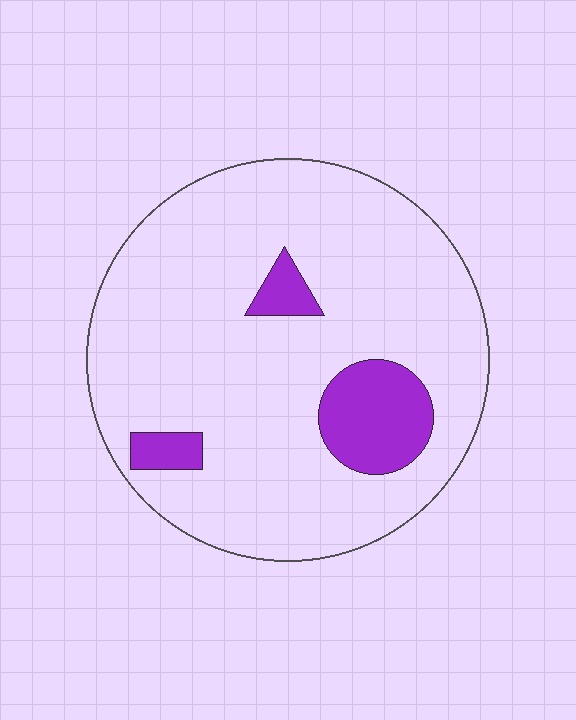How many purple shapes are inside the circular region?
3.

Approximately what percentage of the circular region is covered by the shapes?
Approximately 15%.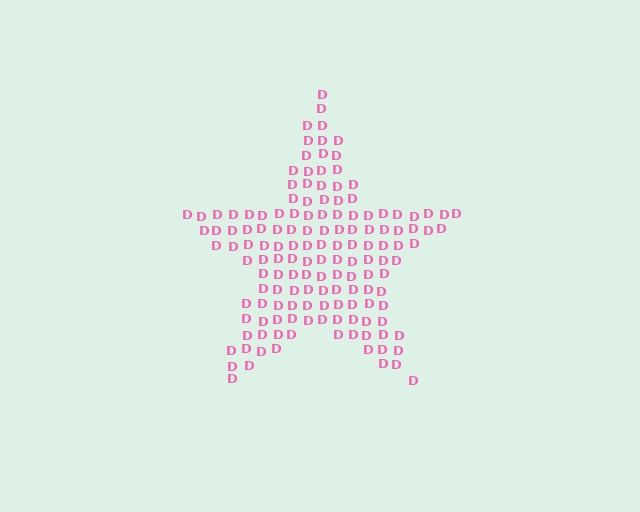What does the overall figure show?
The overall figure shows a star.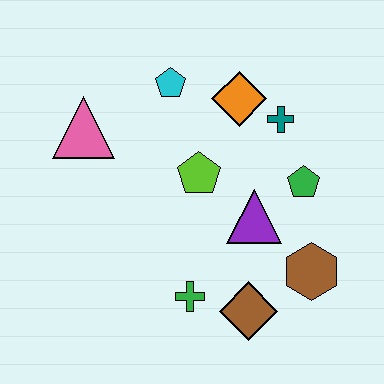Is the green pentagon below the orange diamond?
Yes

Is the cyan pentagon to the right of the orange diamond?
No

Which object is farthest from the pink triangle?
The brown hexagon is farthest from the pink triangle.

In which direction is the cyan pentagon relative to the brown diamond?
The cyan pentagon is above the brown diamond.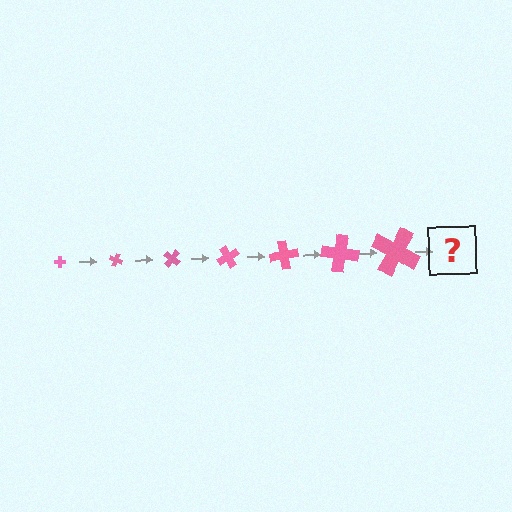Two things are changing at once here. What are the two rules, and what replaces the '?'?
The two rules are that the cross grows larger each step and it rotates 20 degrees each step. The '?' should be a cross, larger than the previous one and rotated 140 degrees from the start.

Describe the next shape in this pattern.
It should be a cross, larger than the previous one and rotated 140 degrees from the start.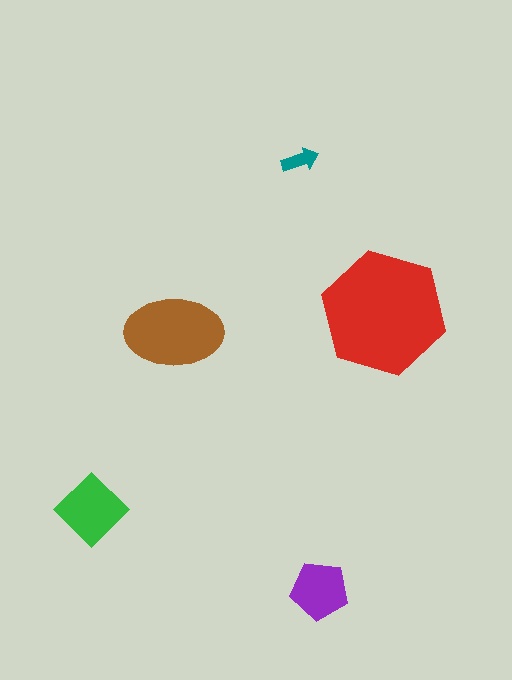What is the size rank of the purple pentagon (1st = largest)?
4th.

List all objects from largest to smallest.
The red hexagon, the brown ellipse, the green diamond, the purple pentagon, the teal arrow.